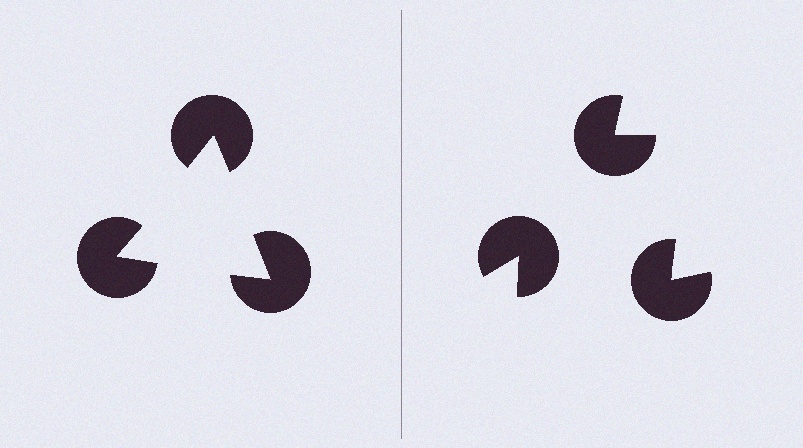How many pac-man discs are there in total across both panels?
6 — 3 on each side.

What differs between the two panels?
The pac-man discs are positioned identically on both sides; only the wedge orientations differ. On the left they align to a triangle; on the right they are misaligned.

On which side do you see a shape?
An illusory triangle appears on the left side. On the right side the wedge cuts are rotated, so no coherent shape forms.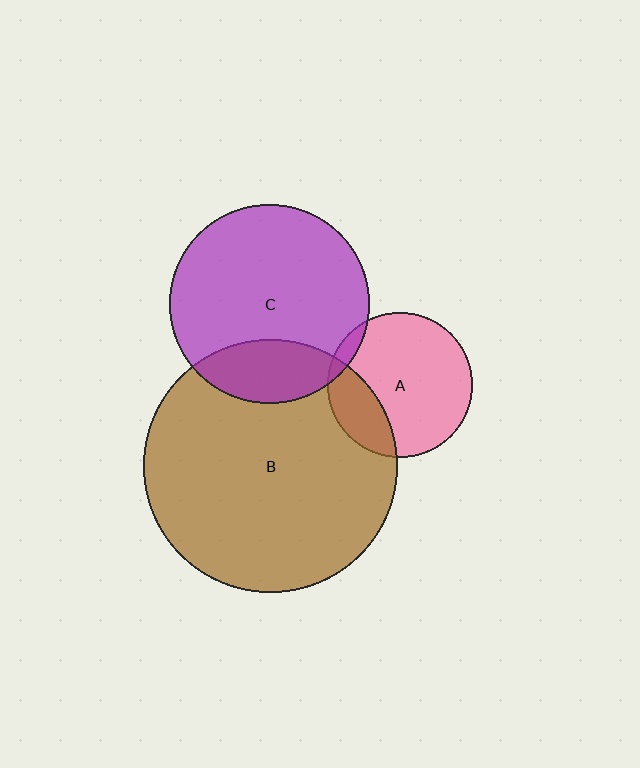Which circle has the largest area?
Circle B (brown).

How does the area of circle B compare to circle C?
Approximately 1.6 times.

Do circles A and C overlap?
Yes.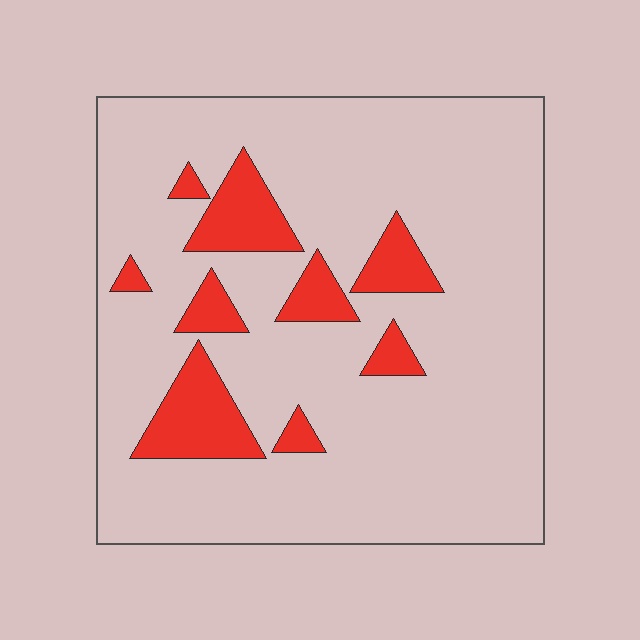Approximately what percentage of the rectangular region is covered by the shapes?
Approximately 15%.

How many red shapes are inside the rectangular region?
9.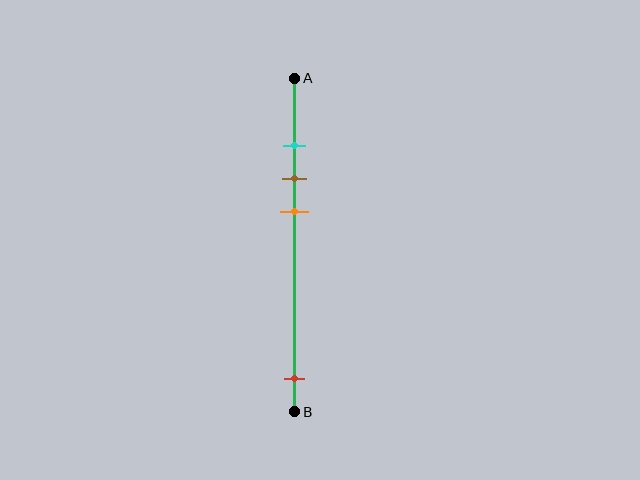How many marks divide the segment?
There are 4 marks dividing the segment.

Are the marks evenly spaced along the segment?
No, the marks are not evenly spaced.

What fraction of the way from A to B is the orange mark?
The orange mark is approximately 40% (0.4) of the way from A to B.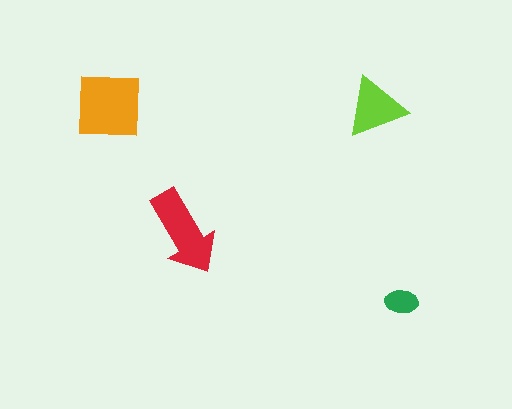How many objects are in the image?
There are 4 objects in the image.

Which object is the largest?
The orange square.